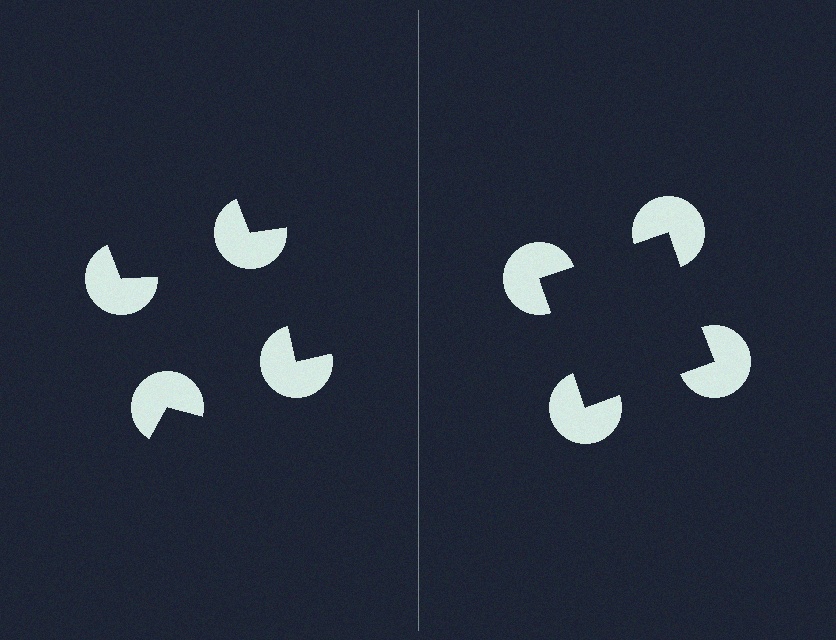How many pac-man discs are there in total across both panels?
8 — 4 on each side.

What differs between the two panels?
The pac-man discs are positioned identically on both sides; only the wedge orientations differ. On the right they align to a square; on the left they are misaligned.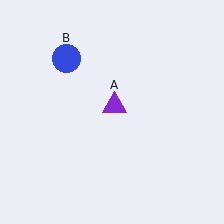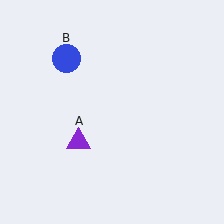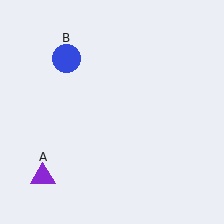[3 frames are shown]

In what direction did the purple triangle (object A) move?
The purple triangle (object A) moved down and to the left.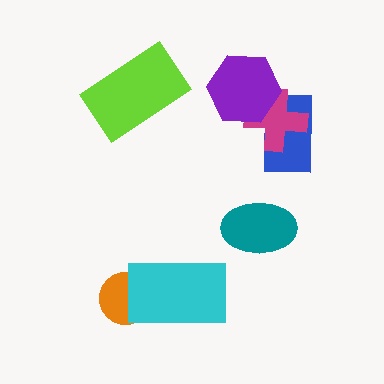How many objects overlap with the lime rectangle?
0 objects overlap with the lime rectangle.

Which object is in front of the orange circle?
The cyan rectangle is in front of the orange circle.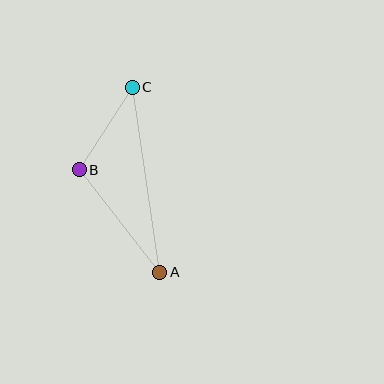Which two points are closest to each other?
Points B and C are closest to each other.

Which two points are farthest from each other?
Points A and C are farthest from each other.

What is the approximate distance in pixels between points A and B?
The distance between A and B is approximately 130 pixels.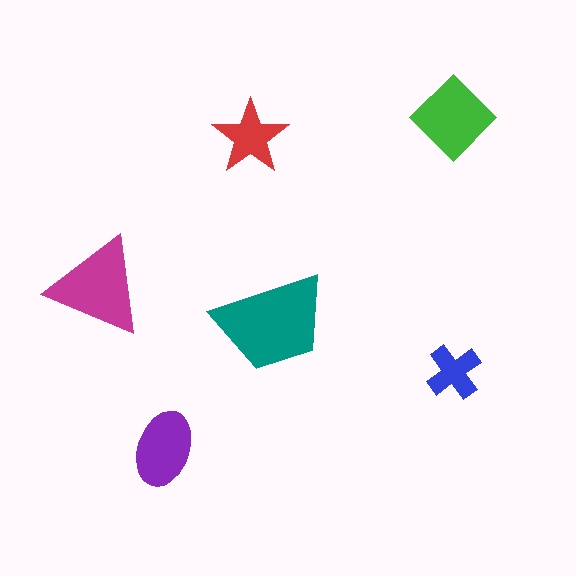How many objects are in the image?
There are 6 objects in the image.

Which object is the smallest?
The blue cross.